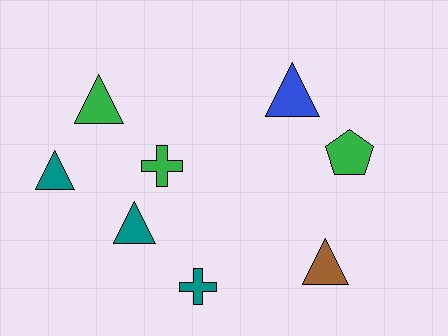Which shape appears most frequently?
Triangle, with 5 objects.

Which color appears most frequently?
Teal, with 3 objects.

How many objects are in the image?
There are 8 objects.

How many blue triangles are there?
There is 1 blue triangle.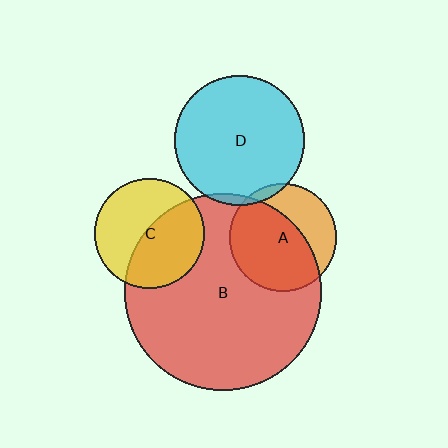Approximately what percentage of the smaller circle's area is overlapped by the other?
Approximately 50%.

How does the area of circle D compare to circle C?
Approximately 1.4 times.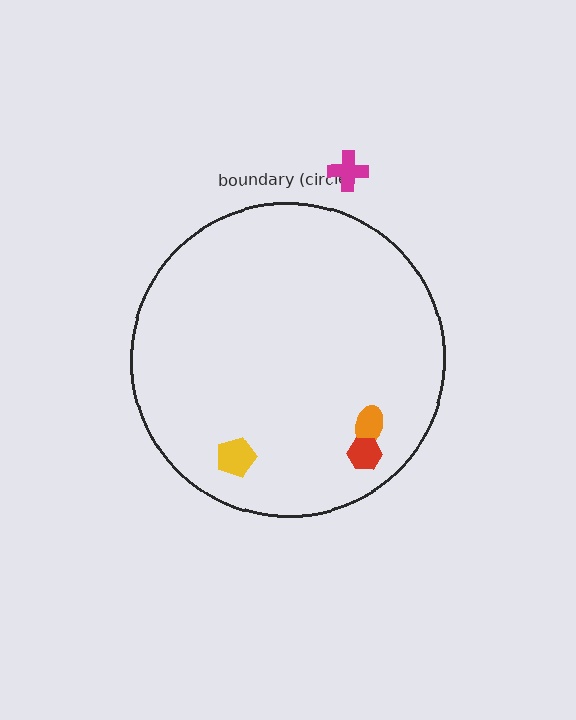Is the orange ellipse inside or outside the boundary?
Inside.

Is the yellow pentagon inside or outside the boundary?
Inside.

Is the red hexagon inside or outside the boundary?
Inside.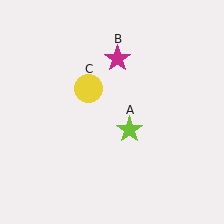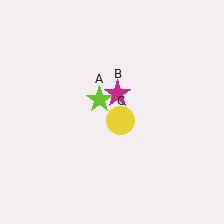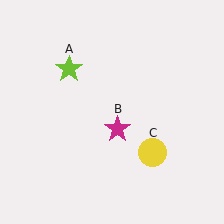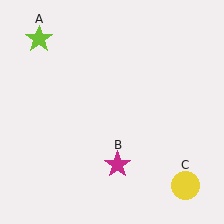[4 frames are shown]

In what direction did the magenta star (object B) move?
The magenta star (object B) moved down.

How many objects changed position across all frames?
3 objects changed position: lime star (object A), magenta star (object B), yellow circle (object C).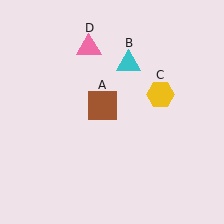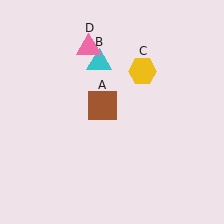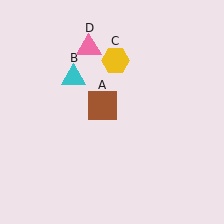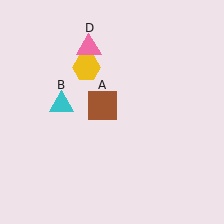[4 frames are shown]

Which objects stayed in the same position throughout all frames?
Brown square (object A) and pink triangle (object D) remained stationary.